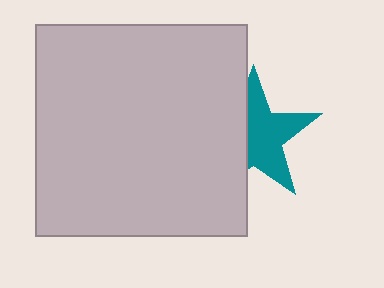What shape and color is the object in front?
The object in front is a light gray square.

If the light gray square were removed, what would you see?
You would see the complete teal star.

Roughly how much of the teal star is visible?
About half of it is visible (roughly 60%).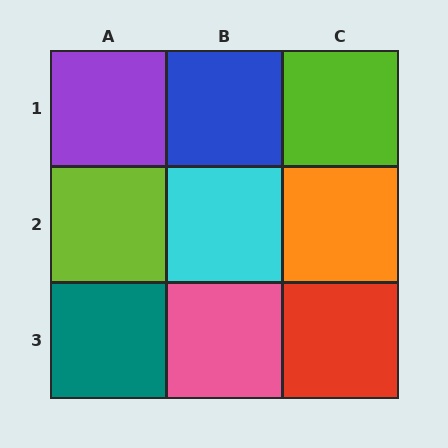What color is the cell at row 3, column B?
Pink.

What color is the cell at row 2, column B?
Cyan.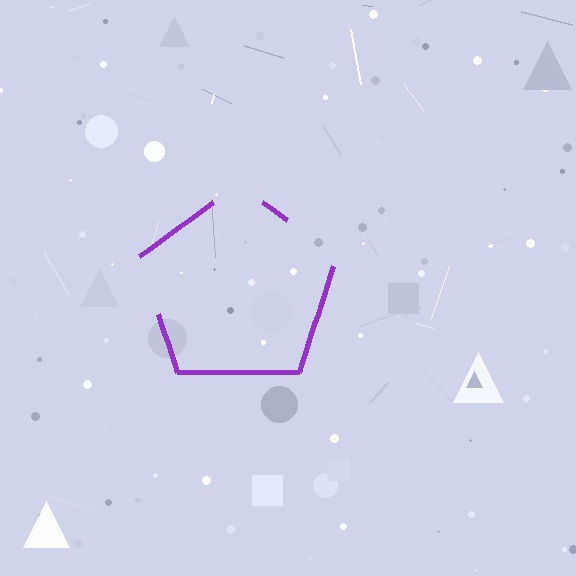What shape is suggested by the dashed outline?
The dashed outline suggests a pentagon.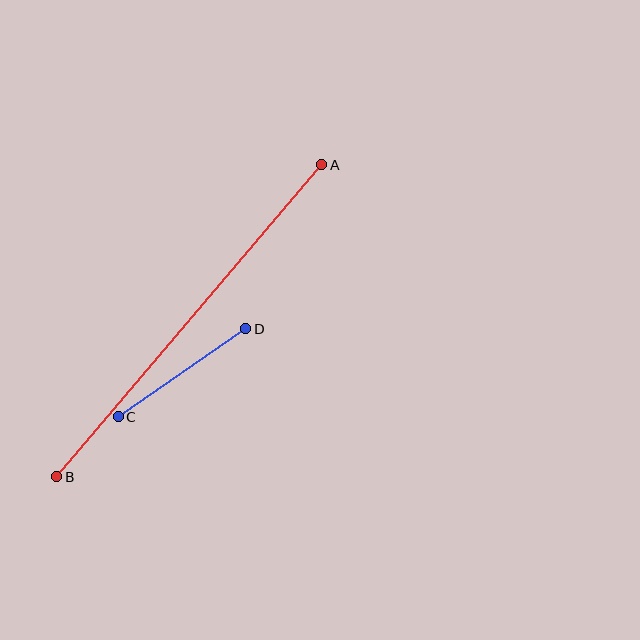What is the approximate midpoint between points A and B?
The midpoint is at approximately (189, 321) pixels.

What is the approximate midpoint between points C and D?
The midpoint is at approximately (182, 373) pixels.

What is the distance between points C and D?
The distance is approximately 155 pixels.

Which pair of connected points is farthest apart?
Points A and B are farthest apart.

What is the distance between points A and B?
The distance is approximately 409 pixels.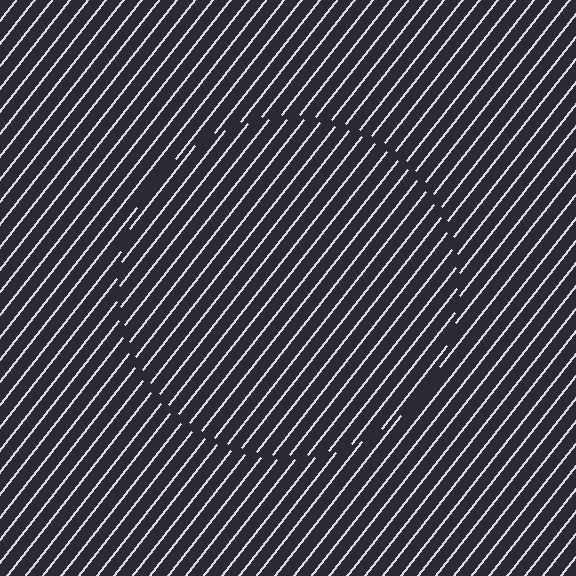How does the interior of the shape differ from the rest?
The interior of the shape contains the same grating, shifted by half a period — the contour is defined by the phase discontinuity where line-ends from the inner and outer gratings abut.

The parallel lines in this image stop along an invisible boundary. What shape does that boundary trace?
An illusory circle. The interior of the shape contains the same grating, shifted by half a period — the contour is defined by the phase discontinuity where line-ends from the inner and outer gratings abut.